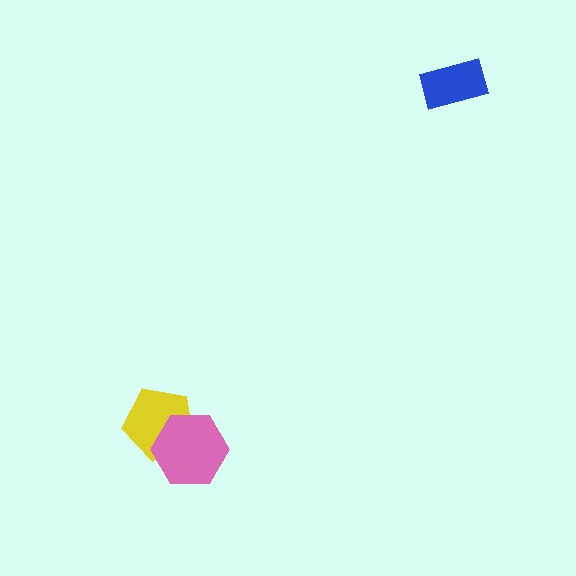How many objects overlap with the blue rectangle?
0 objects overlap with the blue rectangle.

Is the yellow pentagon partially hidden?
Yes, it is partially covered by another shape.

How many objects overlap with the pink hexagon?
1 object overlaps with the pink hexagon.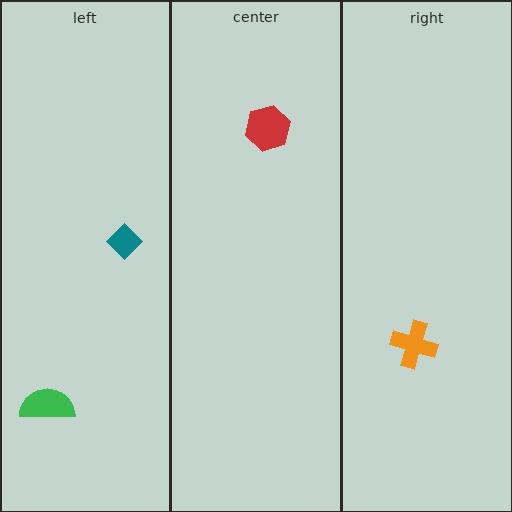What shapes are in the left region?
The green semicircle, the teal diamond.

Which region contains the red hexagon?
The center region.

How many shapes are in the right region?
1.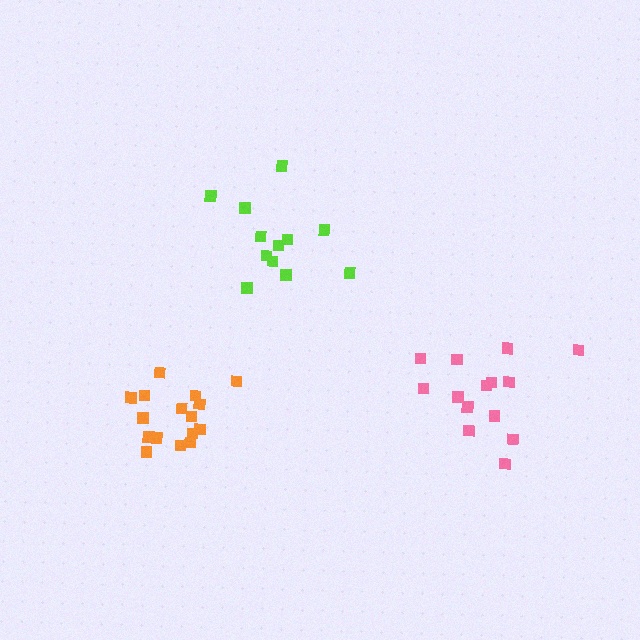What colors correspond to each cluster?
The clusters are colored: pink, lime, orange.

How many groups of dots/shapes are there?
There are 3 groups.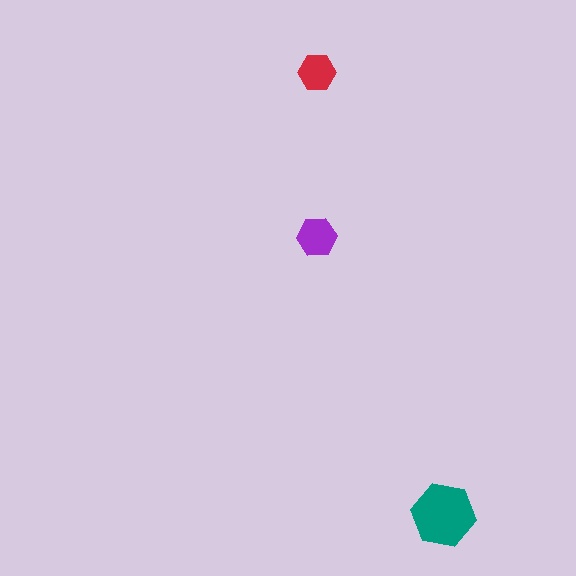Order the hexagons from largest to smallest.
the teal one, the purple one, the red one.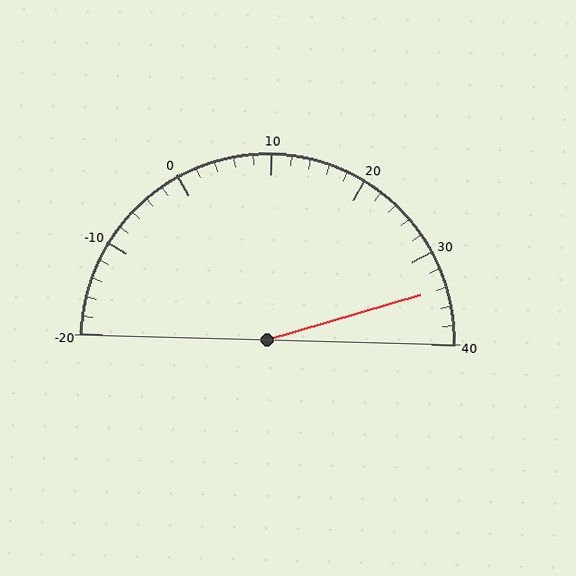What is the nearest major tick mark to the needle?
The nearest major tick mark is 30.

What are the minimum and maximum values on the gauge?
The gauge ranges from -20 to 40.